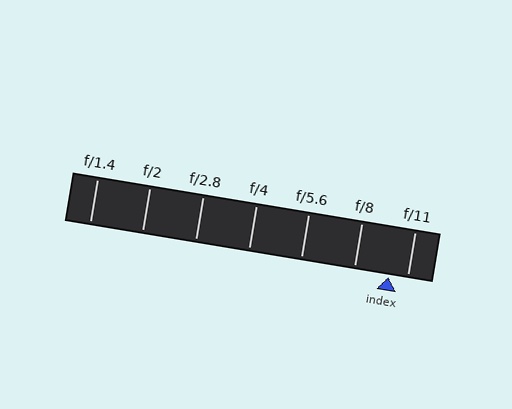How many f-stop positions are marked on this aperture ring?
There are 7 f-stop positions marked.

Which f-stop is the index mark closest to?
The index mark is closest to f/11.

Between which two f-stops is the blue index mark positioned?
The index mark is between f/8 and f/11.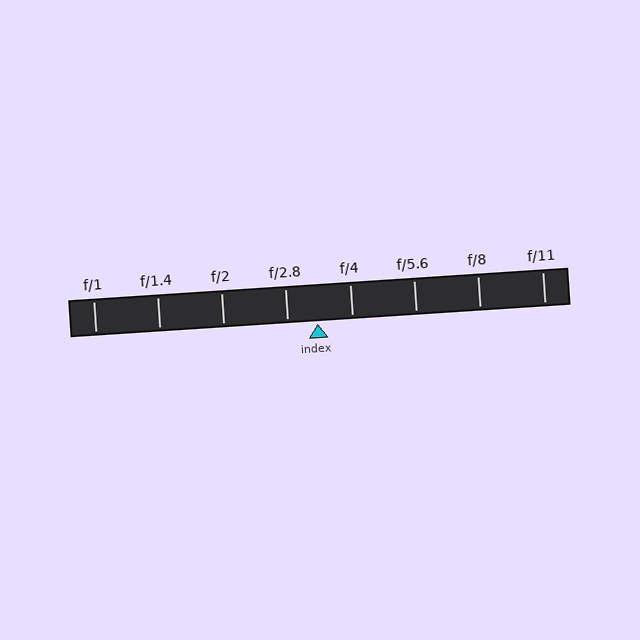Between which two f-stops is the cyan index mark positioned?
The index mark is between f/2.8 and f/4.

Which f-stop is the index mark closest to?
The index mark is closest to f/2.8.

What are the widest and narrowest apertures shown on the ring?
The widest aperture shown is f/1 and the narrowest is f/11.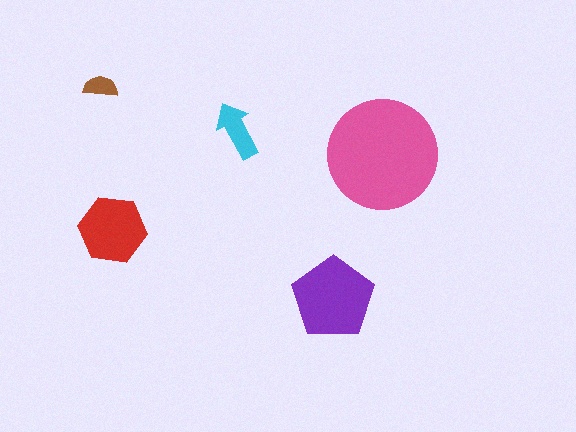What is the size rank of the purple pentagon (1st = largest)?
2nd.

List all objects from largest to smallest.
The pink circle, the purple pentagon, the red hexagon, the cyan arrow, the brown semicircle.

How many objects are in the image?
There are 5 objects in the image.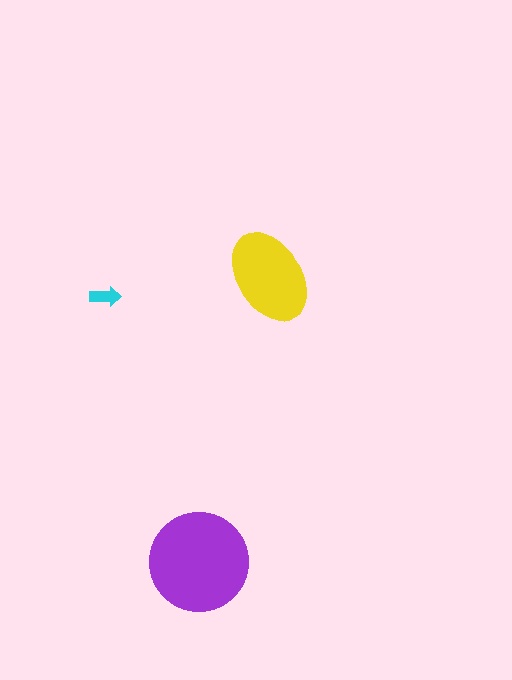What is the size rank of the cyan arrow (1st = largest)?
3rd.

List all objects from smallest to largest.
The cyan arrow, the yellow ellipse, the purple circle.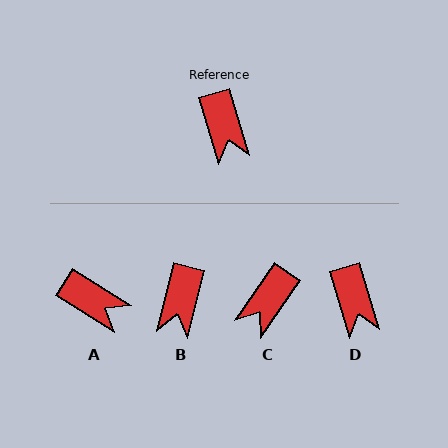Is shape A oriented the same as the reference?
No, it is off by about 41 degrees.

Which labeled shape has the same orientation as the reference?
D.